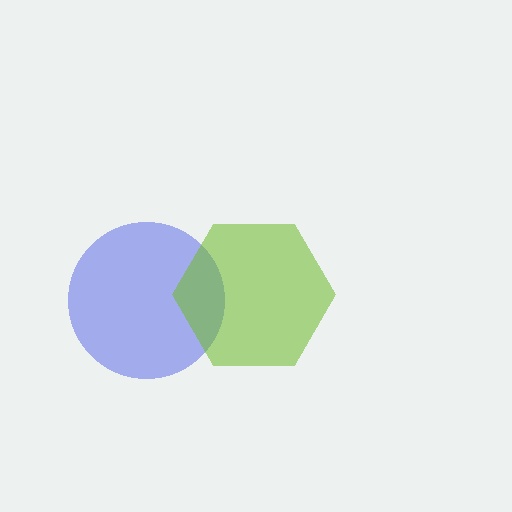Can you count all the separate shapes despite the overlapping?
Yes, there are 2 separate shapes.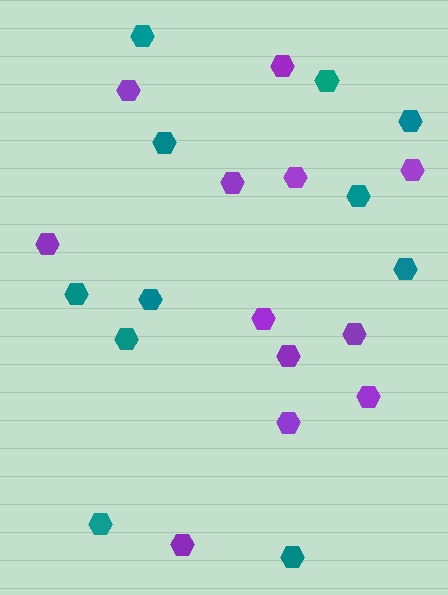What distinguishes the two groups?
There are 2 groups: one group of purple hexagons (12) and one group of teal hexagons (11).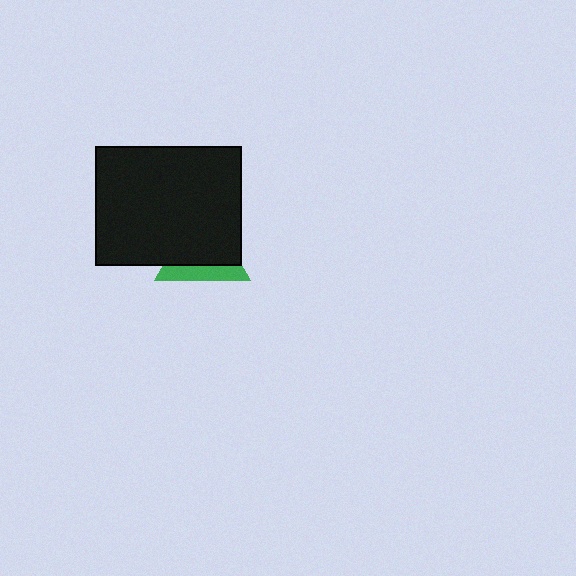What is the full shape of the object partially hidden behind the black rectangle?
The partially hidden object is a green triangle.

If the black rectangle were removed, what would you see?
You would see the complete green triangle.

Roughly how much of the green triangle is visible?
A small part of it is visible (roughly 34%).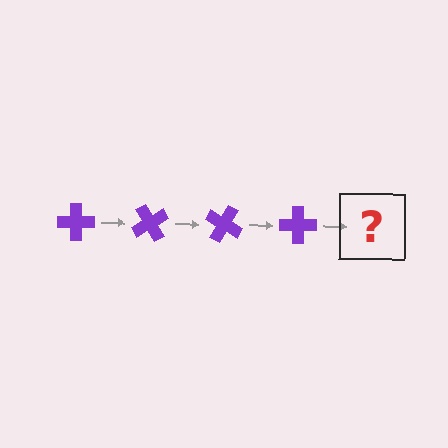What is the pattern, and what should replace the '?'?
The pattern is that the cross rotates 60 degrees each step. The '?' should be a purple cross rotated 240 degrees.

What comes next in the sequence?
The next element should be a purple cross rotated 240 degrees.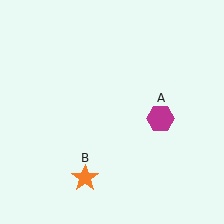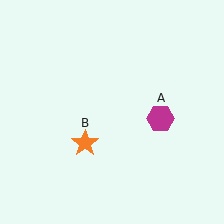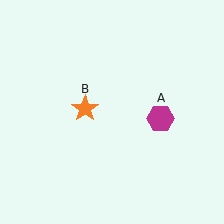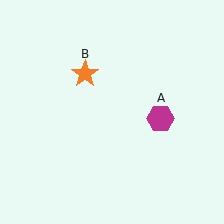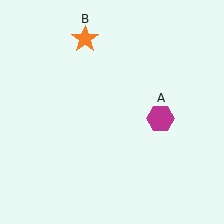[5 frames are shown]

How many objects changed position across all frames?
1 object changed position: orange star (object B).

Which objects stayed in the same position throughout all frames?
Magenta hexagon (object A) remained stationary.